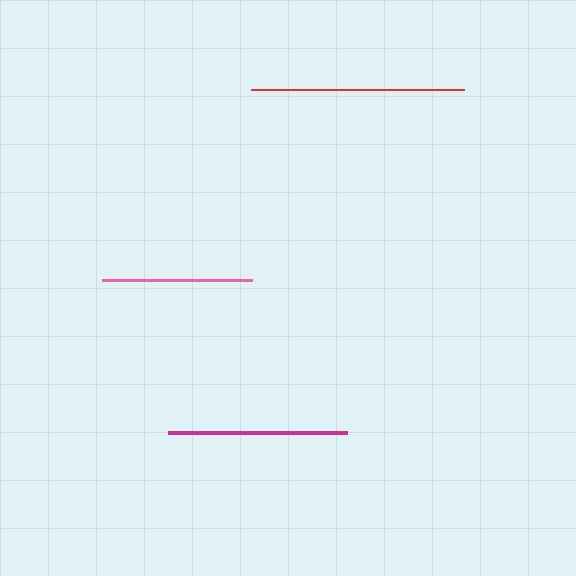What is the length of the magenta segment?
The magenta segment is approximately 179 pixels long.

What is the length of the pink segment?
The pink segment is approximately 150 pixels long.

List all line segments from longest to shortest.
From longest to shortest: red, magenta, pink.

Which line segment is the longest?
The red line is the longest at approximately 213 pixels.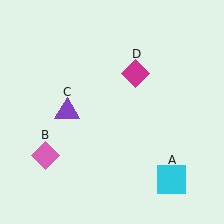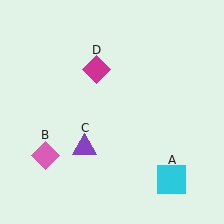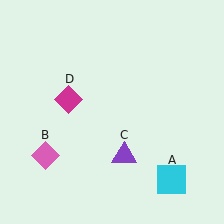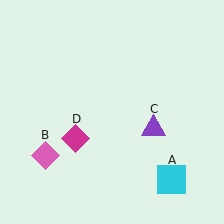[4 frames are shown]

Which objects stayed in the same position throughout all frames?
Cyan square (object A) and pink diamond (object B) remained stationary.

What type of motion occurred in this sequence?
The purple triangle (object C), magenta diamond (object D) rotated counterclockwise around the center of the scene.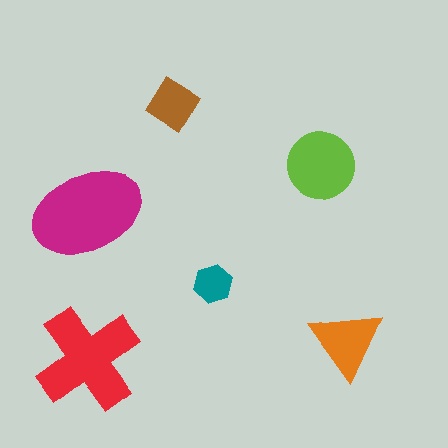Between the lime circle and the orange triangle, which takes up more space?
The lime circle.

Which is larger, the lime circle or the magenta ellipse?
The magenta ellipse.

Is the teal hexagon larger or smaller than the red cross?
Smaller.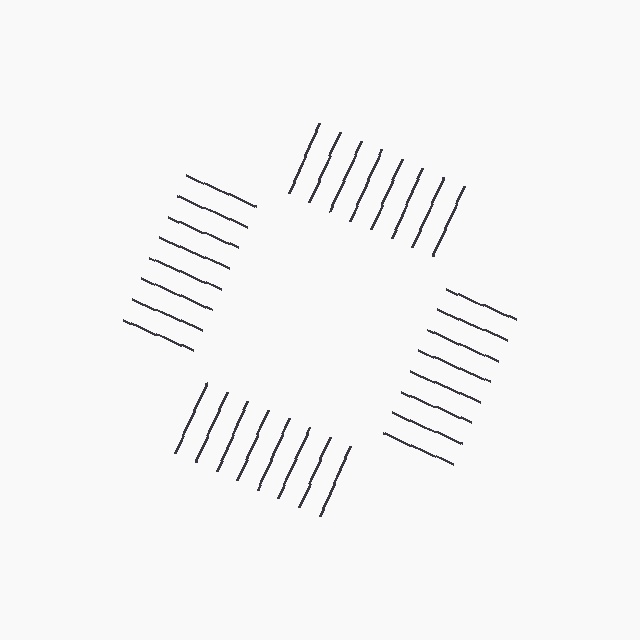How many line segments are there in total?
32 — 8 along each of the 4 edges.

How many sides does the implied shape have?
4 sides — the line-ends trace a square.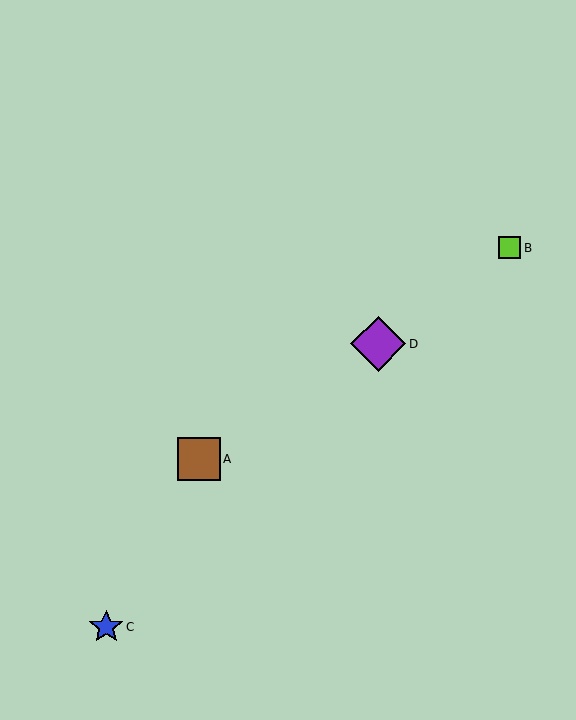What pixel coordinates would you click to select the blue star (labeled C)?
Click at (106, 627) to select the blue star C.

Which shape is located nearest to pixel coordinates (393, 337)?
The purple diamond (labeled D) at (378, 344) is nearest to that location.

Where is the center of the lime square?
The center of the lime square is at (510, 248).